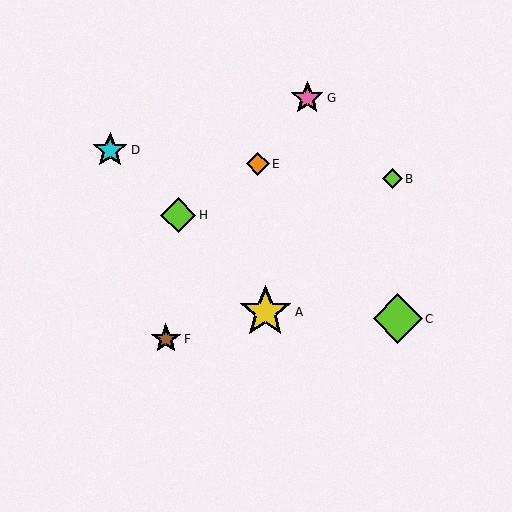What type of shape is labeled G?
Shape G is a pink star.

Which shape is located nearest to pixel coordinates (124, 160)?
The cyan star (labeled D) at (110, 150) is nearest to that location.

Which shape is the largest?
The yellow star (labeled A) is the largest.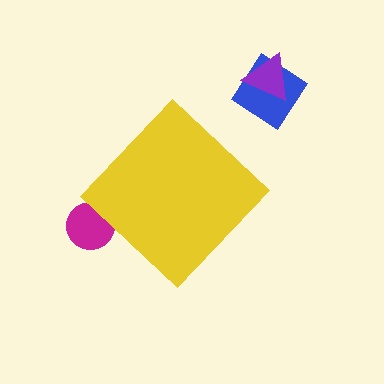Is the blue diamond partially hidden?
No, the blue diamond is fully visible.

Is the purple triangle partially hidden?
No, the purple triangle is fully visible.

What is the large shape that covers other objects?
A yellow diamond.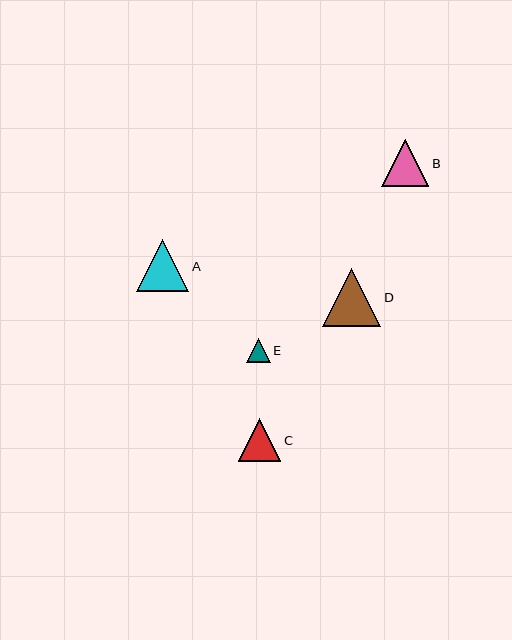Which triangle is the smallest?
Triangle E is the smallest with a size of approximately 24 pixels.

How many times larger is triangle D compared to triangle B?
Triangle D is approximately 1.2 times the size of triangle B.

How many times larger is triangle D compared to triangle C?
Triangle D is approximately 1.4 times the size of triangle C.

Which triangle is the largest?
Triangle D is the largest with a size of approximately 58 pixels.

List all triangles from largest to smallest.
From largest to smallest: D, A, B, C, E.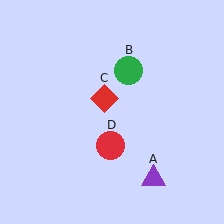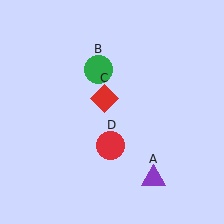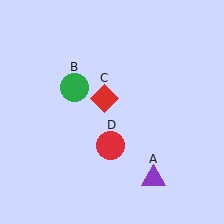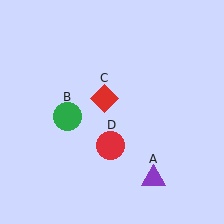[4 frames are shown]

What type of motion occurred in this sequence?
The green circle (object B) rotated counterclockwise around the center of the scene.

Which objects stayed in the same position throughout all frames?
Purple triangle (object A) and red diamond (object C) and red circle (object D) remained stationary.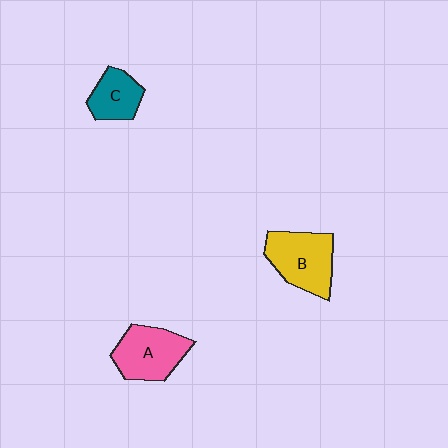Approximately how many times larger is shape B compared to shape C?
Approximately 1.6 times.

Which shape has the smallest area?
Shape C (teal).